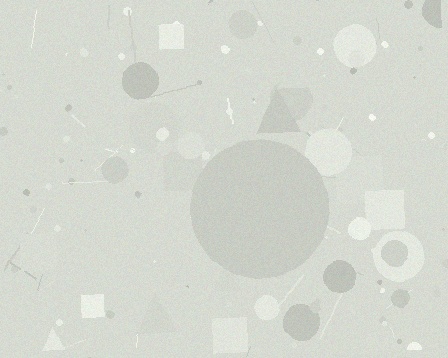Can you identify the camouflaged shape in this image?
The camouflaged shape is a circle.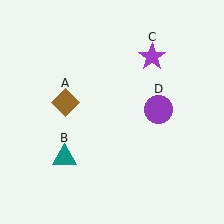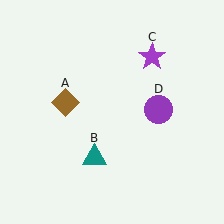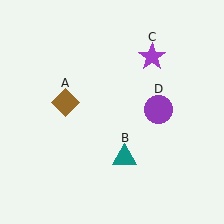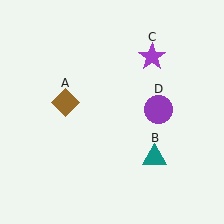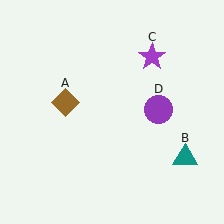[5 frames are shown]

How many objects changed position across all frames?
1 object changed position: teal triangle (object B).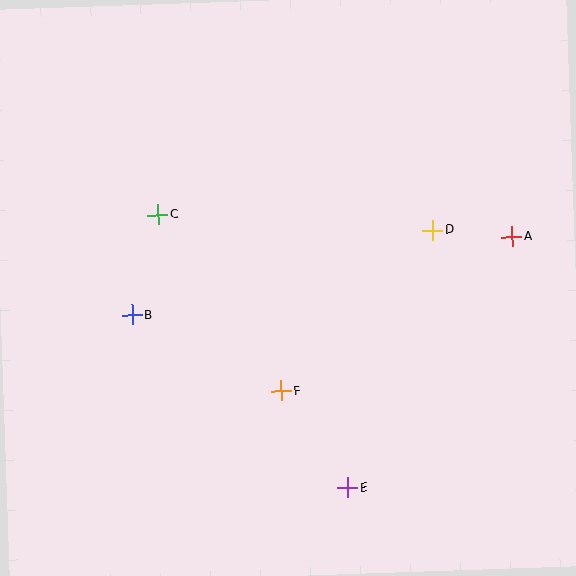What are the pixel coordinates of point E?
Point E is at (348, 488).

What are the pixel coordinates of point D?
Point D is at (433, 230).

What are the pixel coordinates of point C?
Point C is at (158, 215).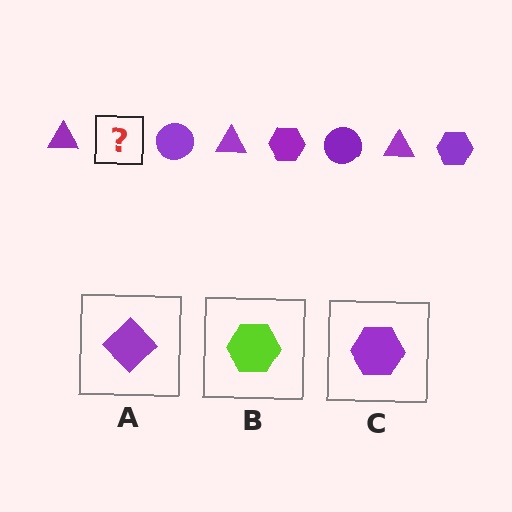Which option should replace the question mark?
Option C.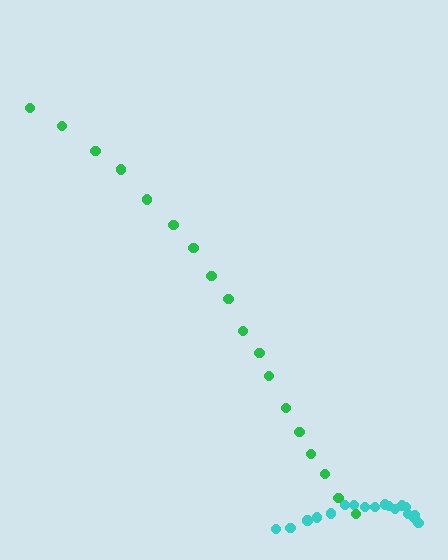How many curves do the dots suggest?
There are 2 distinct paths.